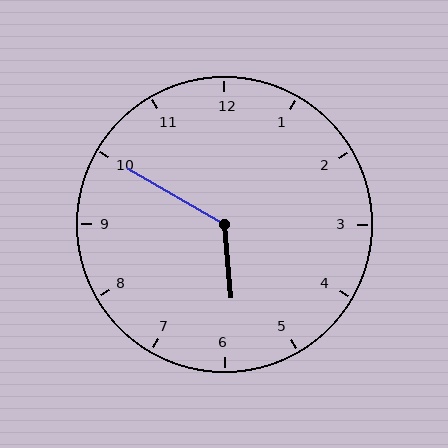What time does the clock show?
5:50.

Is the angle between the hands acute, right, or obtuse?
It is obtuse.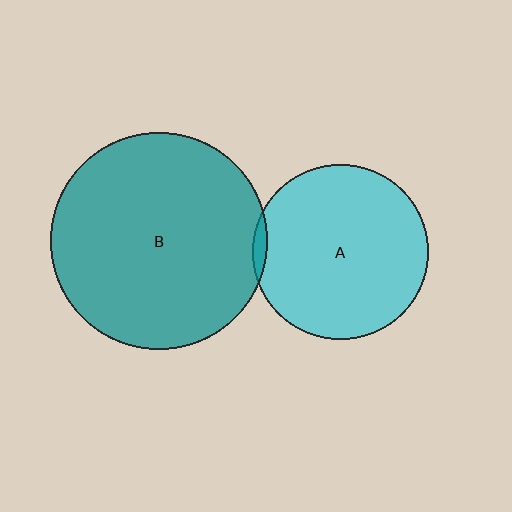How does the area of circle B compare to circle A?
Approximately 1.5 times.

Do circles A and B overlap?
Yes.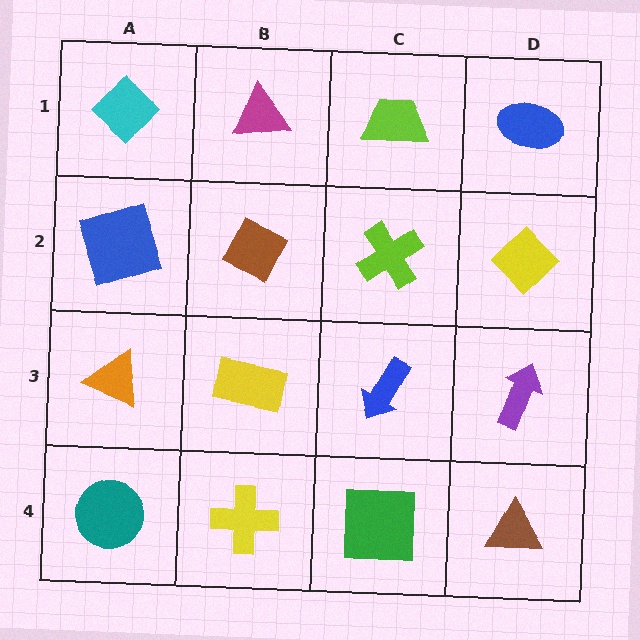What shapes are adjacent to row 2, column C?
A lime trapezoid (row 1, column C), a blue arrow (row 3, column C), a brown diamond (row 2, column B), a yellow diamond (row 2, column D).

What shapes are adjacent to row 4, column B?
A yellow rectangle (row 3, column B), a teal circle (row 4, column A), a green square (row 4, column C).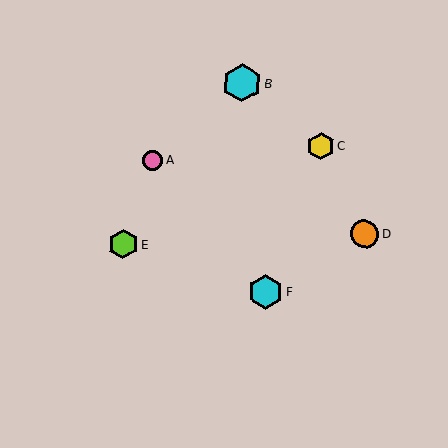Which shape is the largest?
The cyan hexagon (labeled B) is the largest.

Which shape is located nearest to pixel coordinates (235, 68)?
The cyan hexagon (labeled B) at (242, 83) is nearest to that location.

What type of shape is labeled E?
Shape E is a lime hexagon.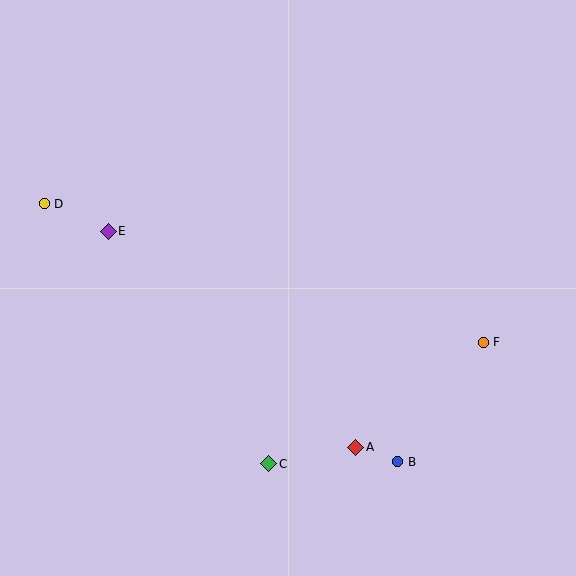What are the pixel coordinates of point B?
Point B is at (398, 462).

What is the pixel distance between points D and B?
The distance between D and B is 438 pixels.